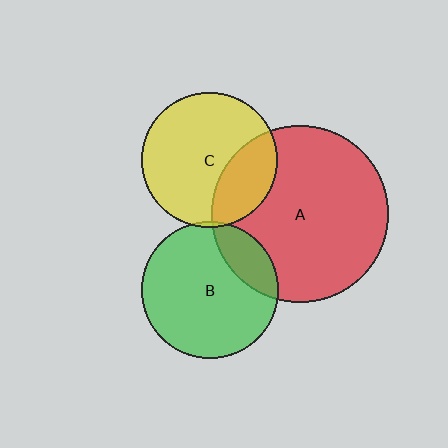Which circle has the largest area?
Circle A (red).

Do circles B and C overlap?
Yes.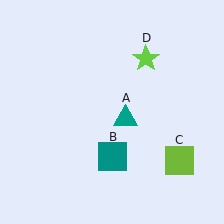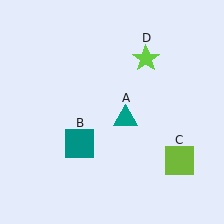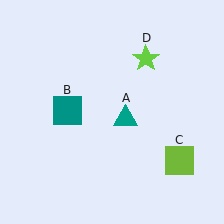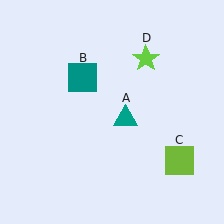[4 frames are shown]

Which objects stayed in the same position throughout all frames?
Teal triangle (object A) and lime square (object C) and lime star (object D) remained stationary.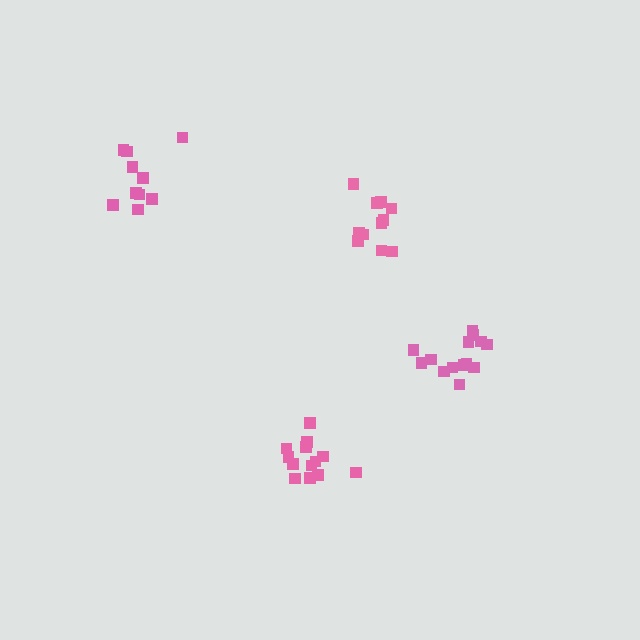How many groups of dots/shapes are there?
There are 4 groups.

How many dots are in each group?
Group 1: 10 dots, Group 2: 14 dots, Group 3: 11 dots, Group 4: 13 dots (48 total).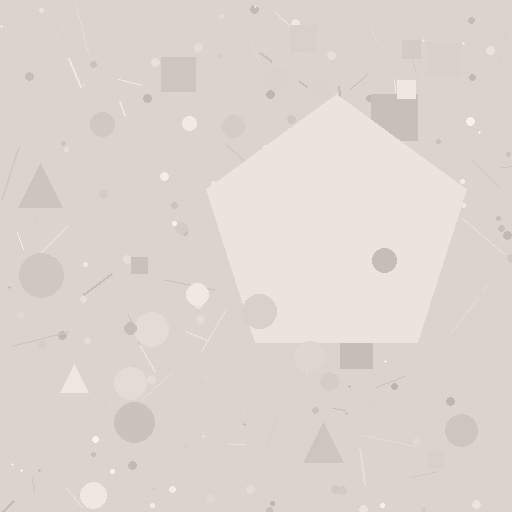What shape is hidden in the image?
A pentagon is hidden in the image.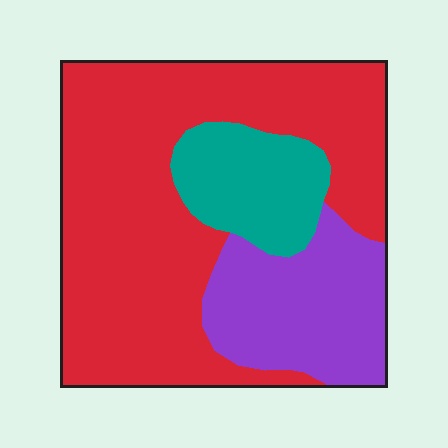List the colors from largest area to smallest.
From largest to smallest: red, purple, teal.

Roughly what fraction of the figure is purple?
Purple takes up about one quarter (1/4) of the figure.